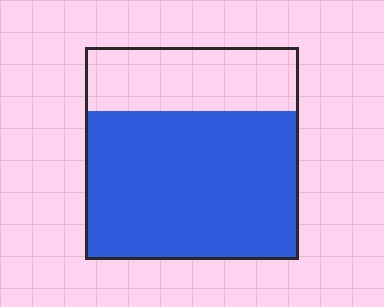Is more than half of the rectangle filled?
Yes.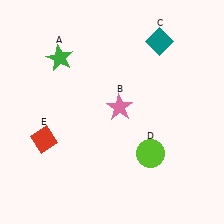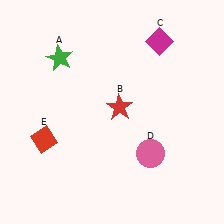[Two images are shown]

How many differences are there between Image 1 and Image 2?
There are 3 differences between the two images.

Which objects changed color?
B changed from pink to red. C changed from teal to magenta. D changed from lime to pink.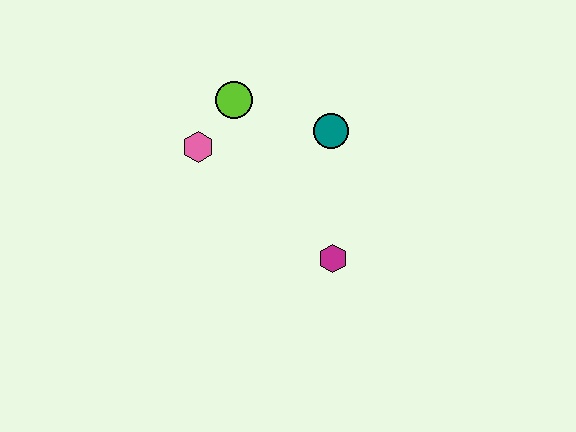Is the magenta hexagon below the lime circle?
Yes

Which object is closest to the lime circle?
The pink hexagon is closest to the lime circle.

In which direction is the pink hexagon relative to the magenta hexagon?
The pink hexagon is to the left of the magenta hexagon.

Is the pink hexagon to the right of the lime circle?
No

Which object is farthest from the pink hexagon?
The magenta hexagon is farthest from the pink hexagon.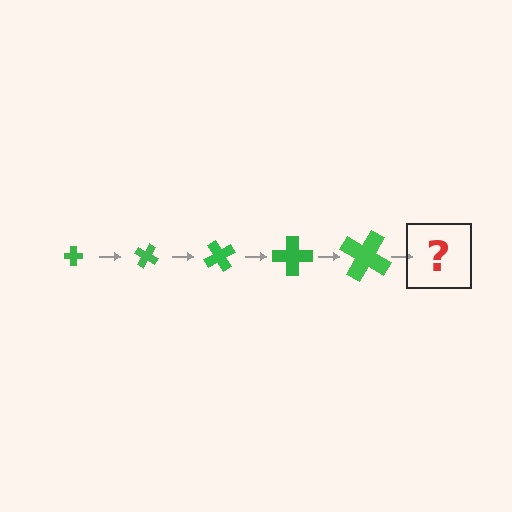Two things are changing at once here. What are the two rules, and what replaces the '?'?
The two rules are that the cross grows larger each step and it rotates 30 degrees each step. The '?' should be a cross, larger than the previous one and rotated 150 degrees from the start.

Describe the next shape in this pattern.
It should be a cross, larger than the previous one and rotated 150 degrees from the start.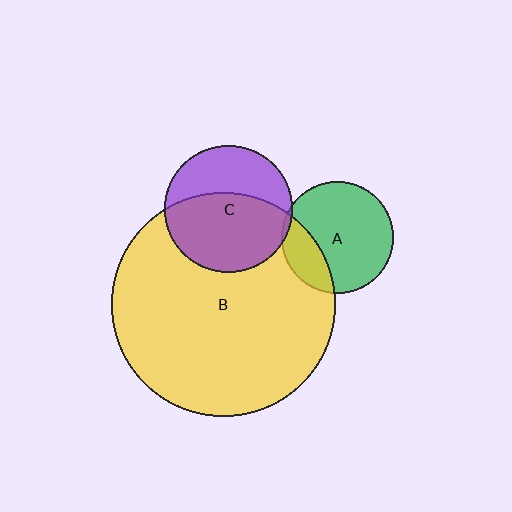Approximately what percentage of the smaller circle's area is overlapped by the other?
Approximately 5%.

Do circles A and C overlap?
Yes.